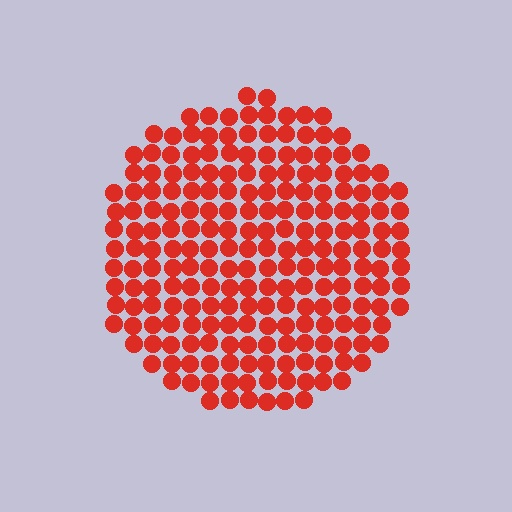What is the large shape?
The large shape is a circle.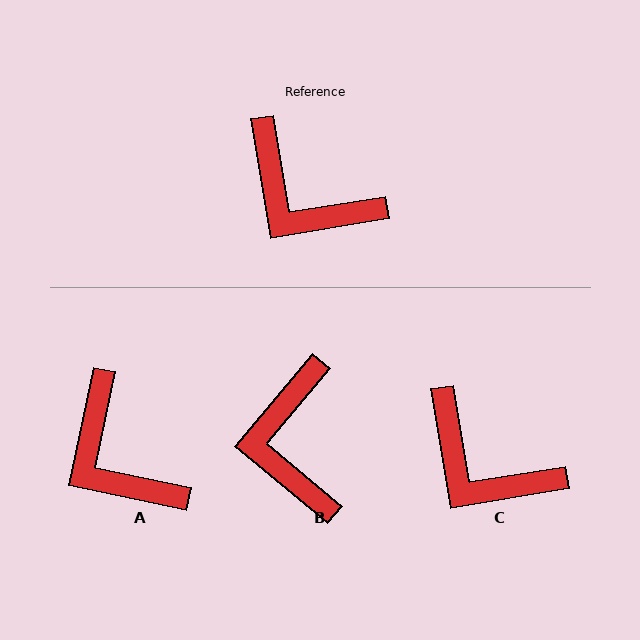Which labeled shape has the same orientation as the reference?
C.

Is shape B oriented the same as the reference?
No, it is off by about 49 degrees.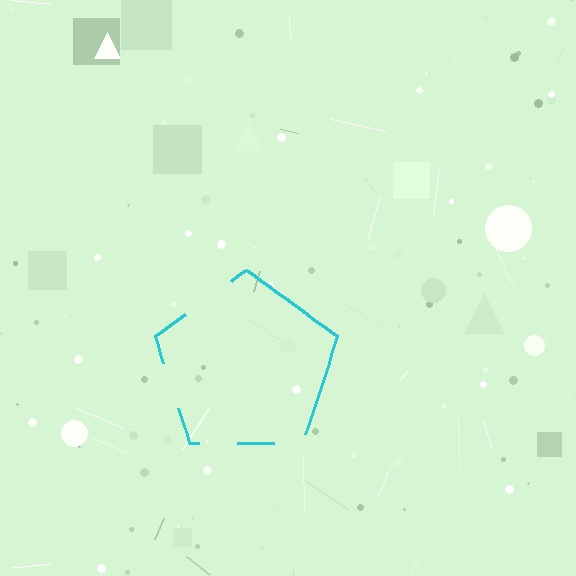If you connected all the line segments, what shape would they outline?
They would outline a pentagon.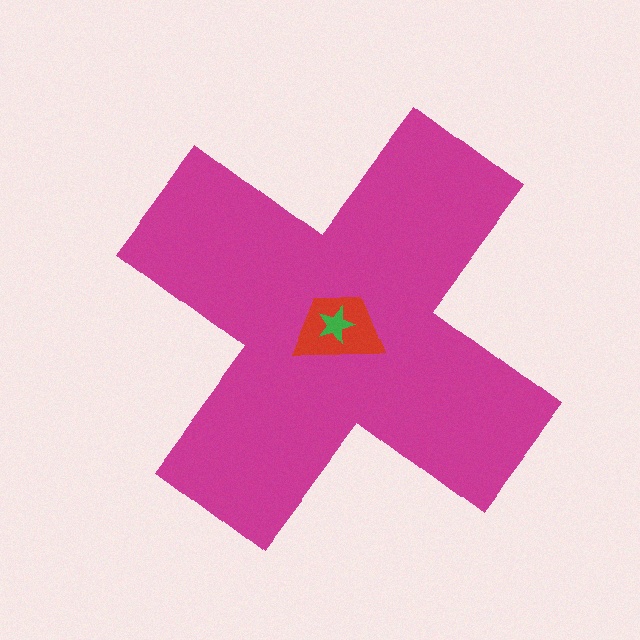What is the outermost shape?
The magenta cross.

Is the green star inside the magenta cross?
Yes.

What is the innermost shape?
The green star.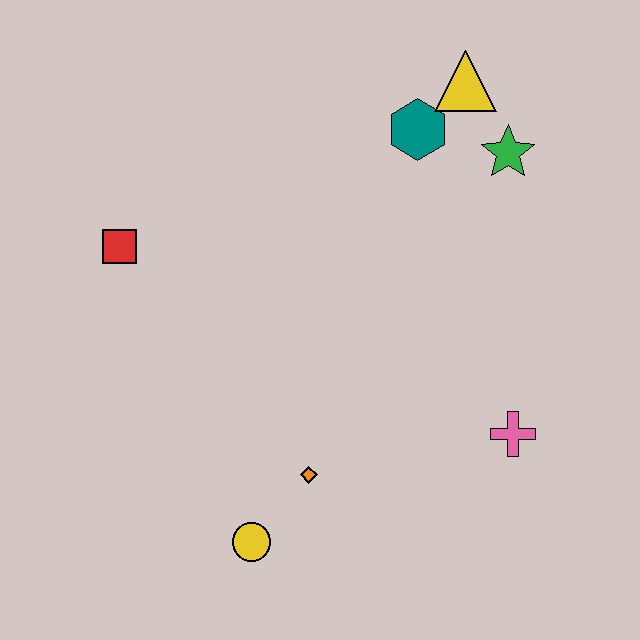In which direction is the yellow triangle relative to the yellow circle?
The yellow triangle is above the yellow circle.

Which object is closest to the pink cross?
The orange diamond is closest to the pink cross.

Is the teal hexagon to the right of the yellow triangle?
No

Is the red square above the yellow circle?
Yes